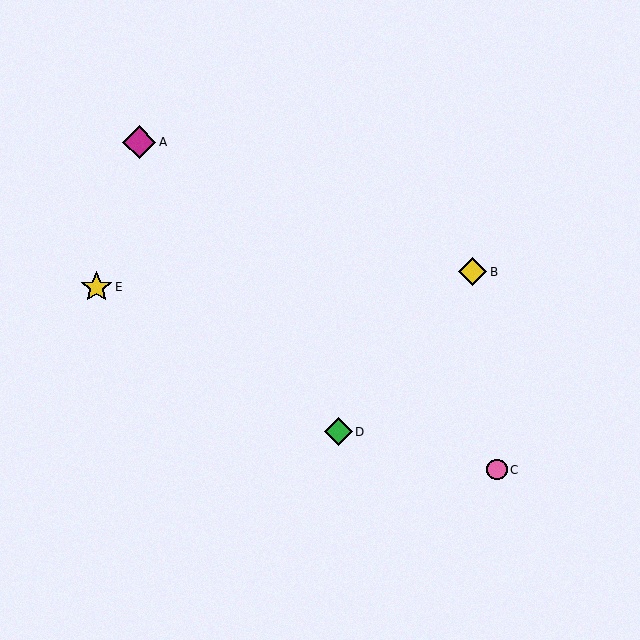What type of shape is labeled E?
Shape E is a yellow star.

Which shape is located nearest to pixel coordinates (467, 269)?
The yellow diamond (labeled B) at (473, 272) is nearest to that location.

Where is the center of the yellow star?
The center of the yellow star is at (96, 287).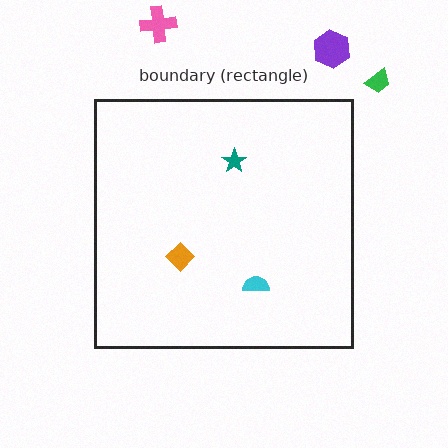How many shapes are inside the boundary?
3 inside, 3 outside.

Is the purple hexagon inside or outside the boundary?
Outside.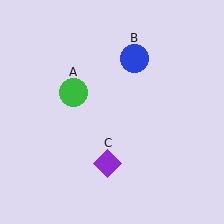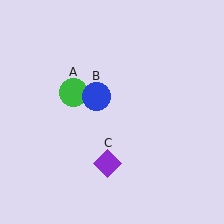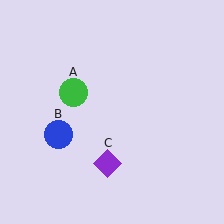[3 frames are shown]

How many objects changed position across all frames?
1 object changed position: blue circle (object B).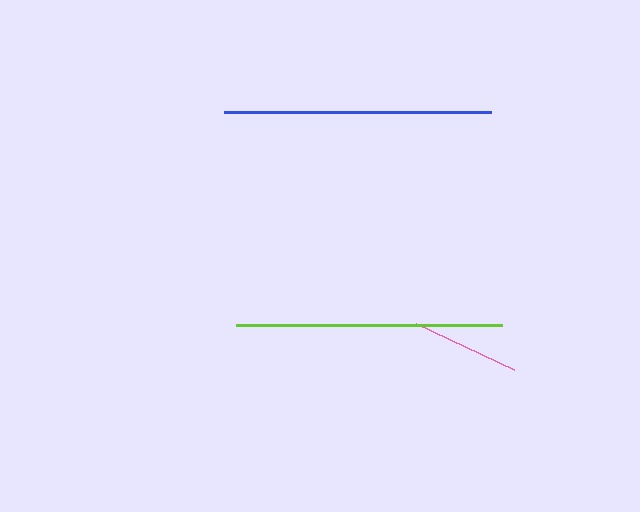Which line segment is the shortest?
The pink line is the shortest at approximately 109 pixels.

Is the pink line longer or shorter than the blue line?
The blue line is longer than the pink line.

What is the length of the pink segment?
The pink segment is approximately 109 pixels long.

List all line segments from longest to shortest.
From longest to shortest: blue, lime, pink.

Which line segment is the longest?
The blue line is the longest at approximately 267 pixels.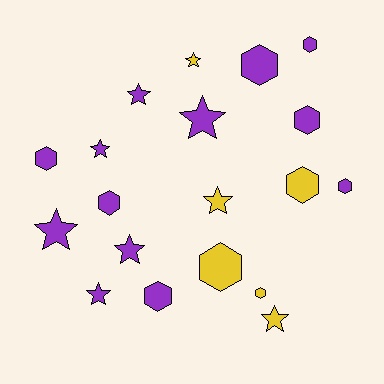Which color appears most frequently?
Purple, with 13 objects.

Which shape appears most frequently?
Hexagon, with 10 objects.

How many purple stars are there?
There are 6 purple stars.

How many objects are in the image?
There are 19 objects.